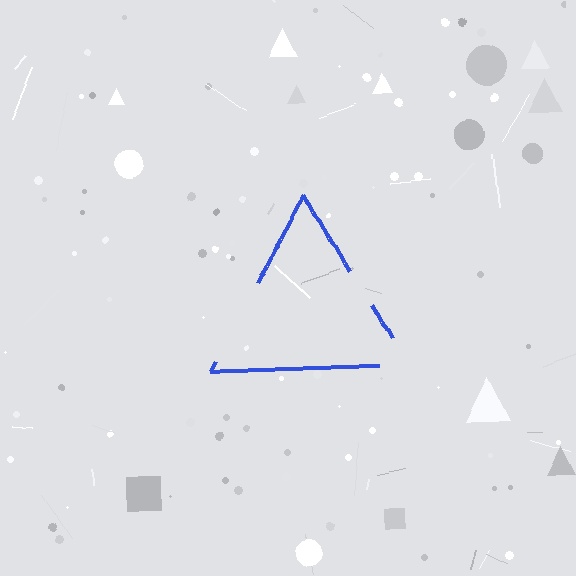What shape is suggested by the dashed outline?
The dashed outline suggests a triangle.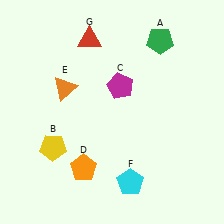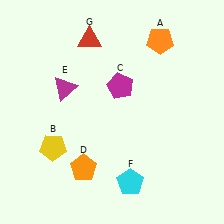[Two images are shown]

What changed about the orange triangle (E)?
In Image 1, E is orange. In Image 2, it changed to magenta.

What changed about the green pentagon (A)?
In Image 1, A is green. In Image 2, it changed to orange.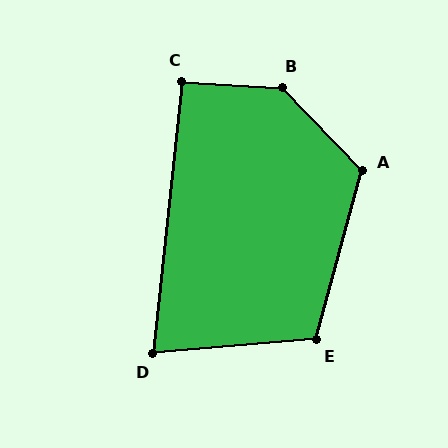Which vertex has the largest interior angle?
B, at approximately 137 degrees.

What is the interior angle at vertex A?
Approximately 121 degrees (obtuse).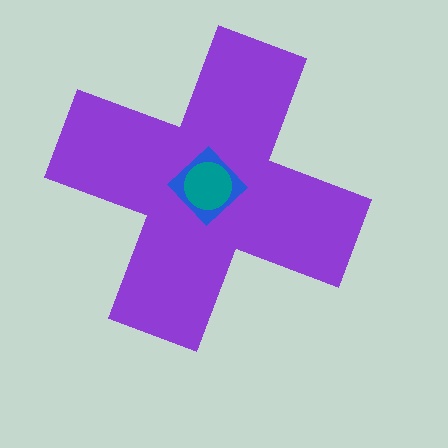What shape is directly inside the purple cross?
The blue diamond.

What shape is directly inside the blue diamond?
The teal circle.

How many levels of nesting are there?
3.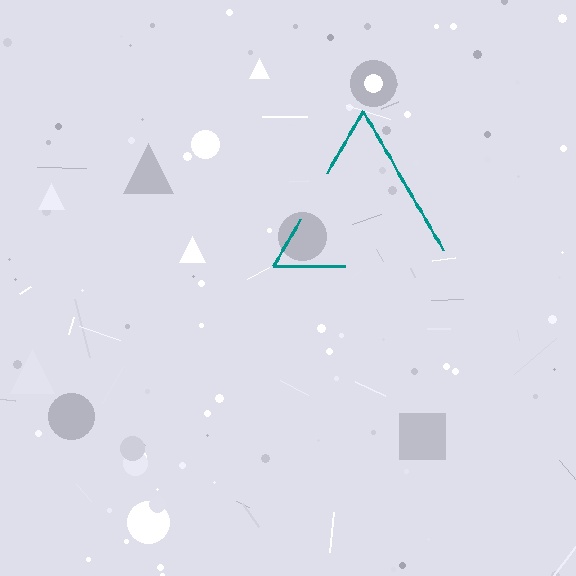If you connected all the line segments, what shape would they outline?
They would outline a triangle.